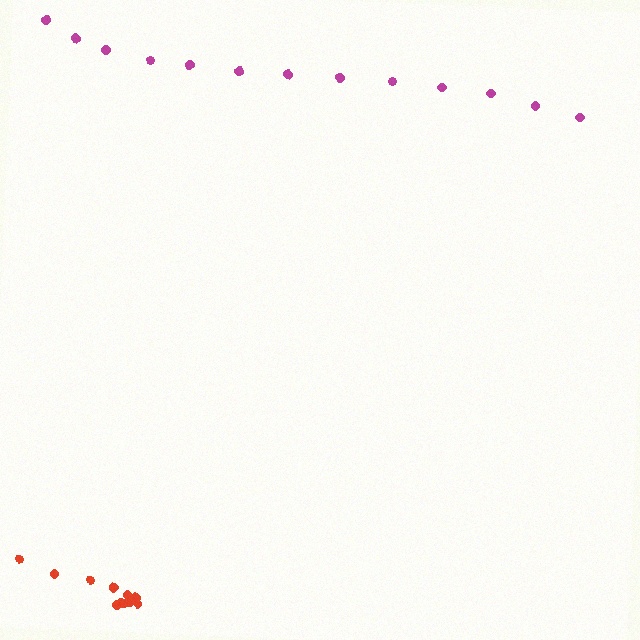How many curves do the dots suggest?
There are 2 distinct paths.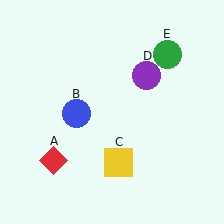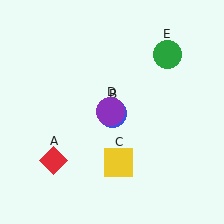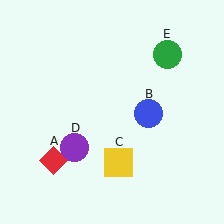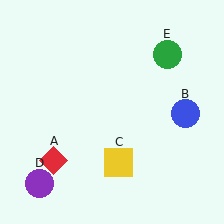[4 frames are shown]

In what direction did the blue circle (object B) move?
The blue circle (object B) moved right.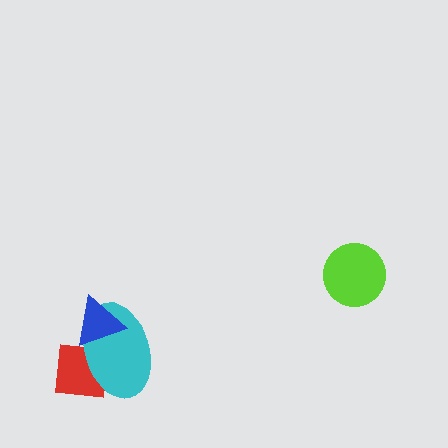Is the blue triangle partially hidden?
No, no other shape covers it.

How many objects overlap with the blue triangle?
2 objects overlap with the blue triangle.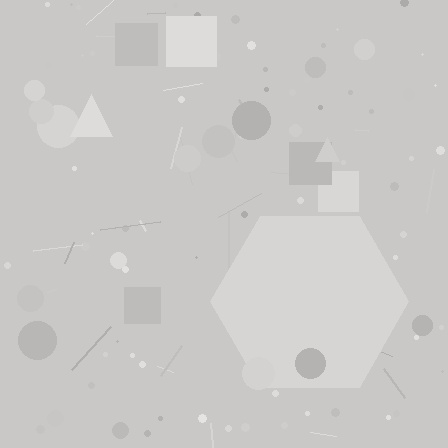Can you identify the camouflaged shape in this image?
The camouflaged shape is a hexagon.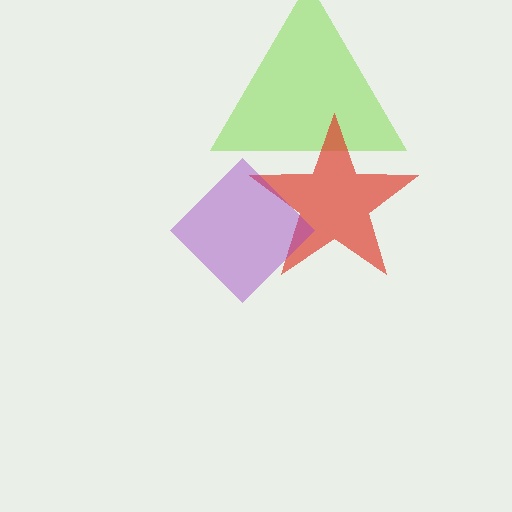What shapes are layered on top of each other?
The layered shapes are: a lime triangle, a red star, a purple diamond.